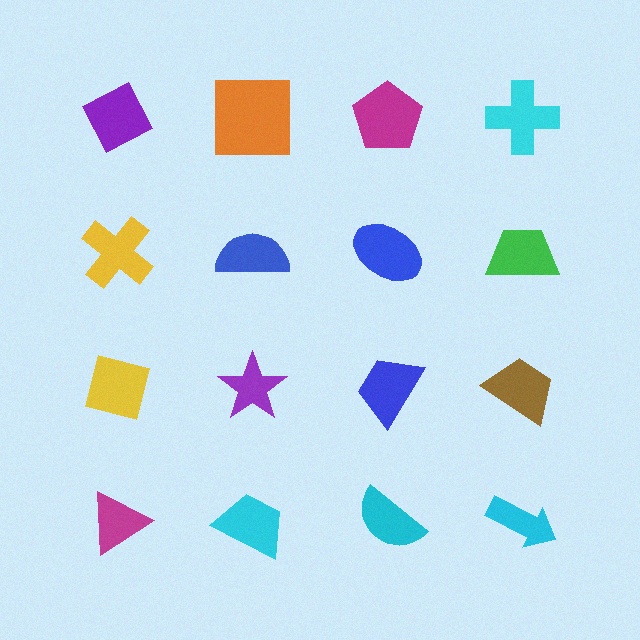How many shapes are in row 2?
4 shapes.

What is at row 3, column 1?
A yellow square.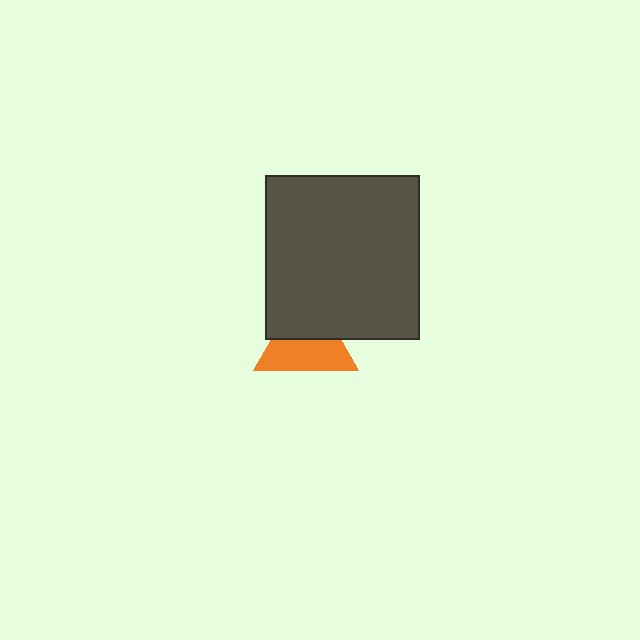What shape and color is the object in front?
The object in front is a dark gray rectangle.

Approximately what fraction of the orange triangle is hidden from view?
Roughly 43% of the orange triangle is hidden behind the dark gray rectangle.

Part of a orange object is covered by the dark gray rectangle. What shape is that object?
It is a triangle.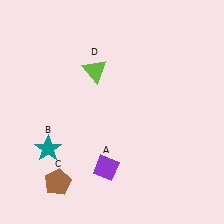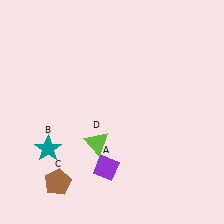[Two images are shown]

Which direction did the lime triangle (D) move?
The lime triangle (D) moved down.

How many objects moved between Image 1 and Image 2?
1 object moved between the two images.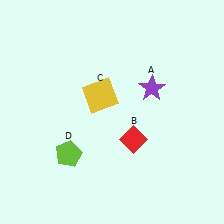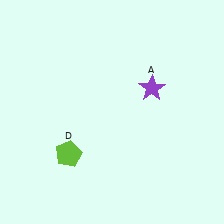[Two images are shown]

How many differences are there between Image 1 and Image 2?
There are 2 differences between the two images.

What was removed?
The red diamond (B), the yellow square (C) were removed in Image 2.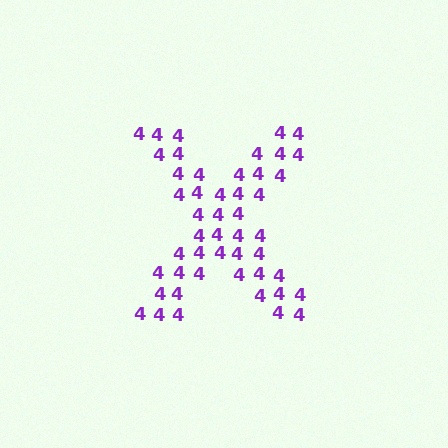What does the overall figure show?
The overall figure shows the letter X.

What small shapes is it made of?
It is made of small digit 4's.